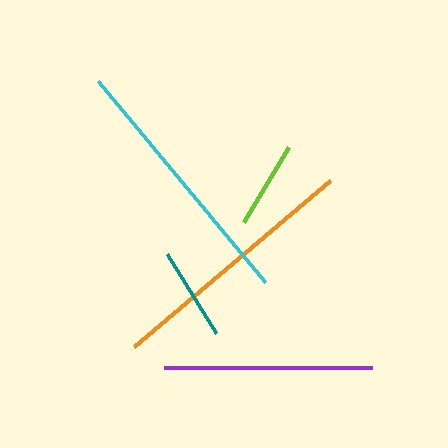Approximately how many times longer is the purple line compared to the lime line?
The purple line is approximately 2.4 times the length of the lime line.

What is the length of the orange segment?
The orange segment is approximately 257 pixels long.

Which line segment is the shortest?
The lime line is the shortest at approximately 88 pixels.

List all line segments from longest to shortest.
From longest to shortest: cyan, orange, purple, teal, lime.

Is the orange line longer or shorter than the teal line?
The orange line is longer than the teal line.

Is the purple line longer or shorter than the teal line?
The purple line is longer than the teal line.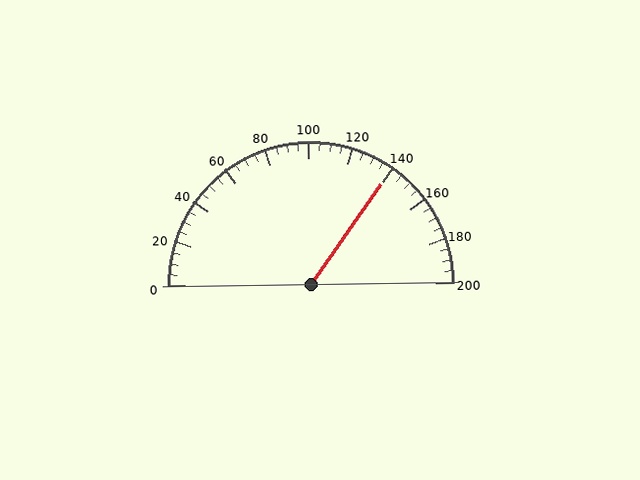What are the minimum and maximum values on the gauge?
The gauge ranges from 0 to 200.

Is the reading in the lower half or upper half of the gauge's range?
The reading is in the upper half of the range (0 to 200).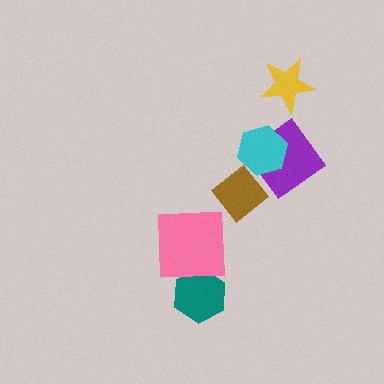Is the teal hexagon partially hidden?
Yes, it is partially covered by another shape.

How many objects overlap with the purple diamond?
2 objects overlap with the purple diamond.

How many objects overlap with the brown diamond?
2 objects overlap with the brown diamond.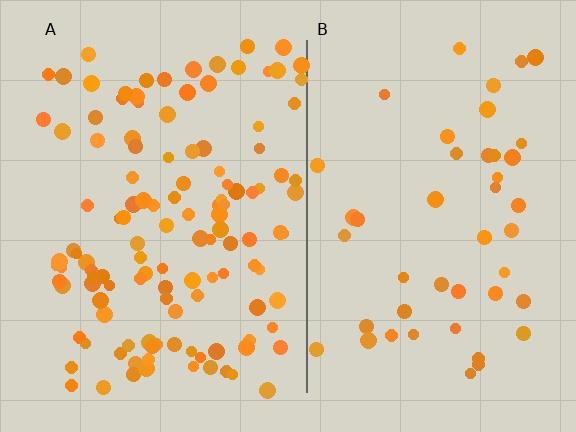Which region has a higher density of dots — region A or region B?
A (the left).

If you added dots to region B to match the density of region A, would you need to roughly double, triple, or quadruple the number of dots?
Approximately triple.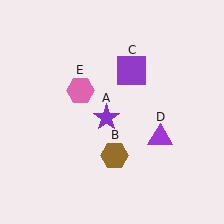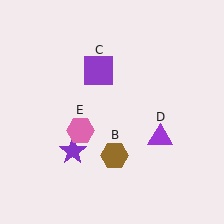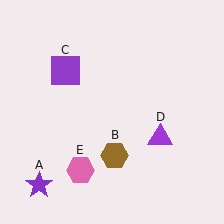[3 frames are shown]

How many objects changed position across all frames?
3 objects changed position: purple star (object A), purple square (object C), pink hexagon (object E).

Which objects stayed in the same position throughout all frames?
Brown hexagon (object B) and purple triangle (object D) remained stationary.